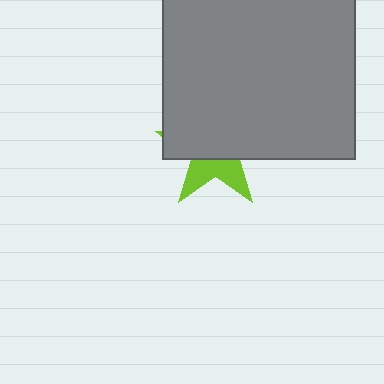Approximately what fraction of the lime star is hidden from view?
Roughly 64% of the lime star is hidden behind the gray square.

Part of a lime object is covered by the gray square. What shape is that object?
It is a star.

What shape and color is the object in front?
The object in front is a gray square.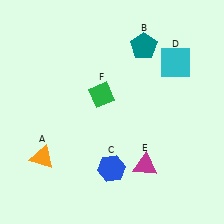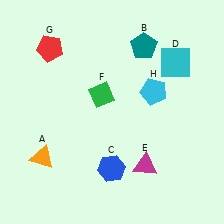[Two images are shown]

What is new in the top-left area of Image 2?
A red pentagon (G) was added in the top-left area of Image 2.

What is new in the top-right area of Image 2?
A cyan pentagon (H) was added in the top-right area of Image 2.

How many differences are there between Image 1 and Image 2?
There are 2 differences between the two images.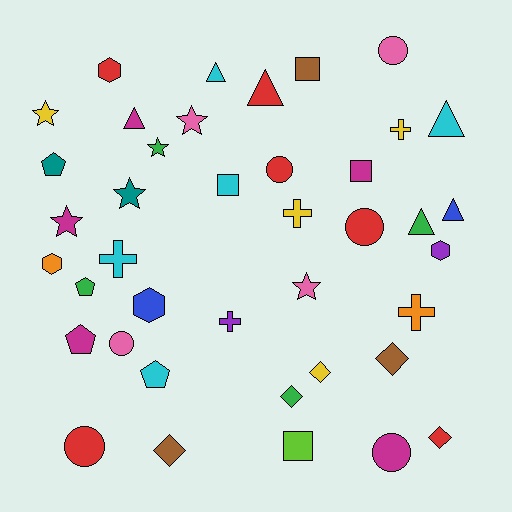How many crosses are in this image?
There are 5 crosses.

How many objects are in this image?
There are 40 objects.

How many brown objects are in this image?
There are 3 brown objects.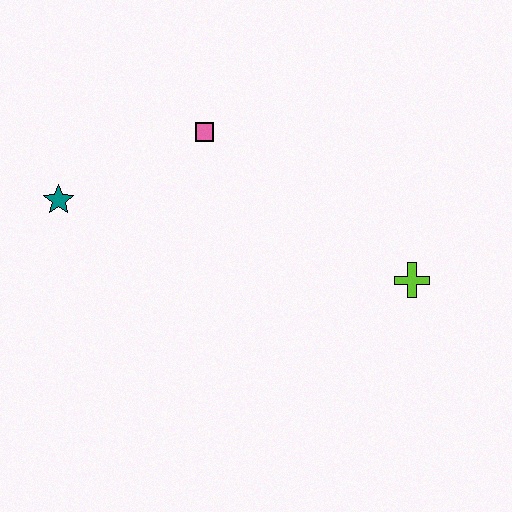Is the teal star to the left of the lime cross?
Yes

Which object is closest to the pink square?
The teal star is closest to the pink square.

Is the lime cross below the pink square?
Yes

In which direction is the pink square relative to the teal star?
The pink square is to the right of the teal star.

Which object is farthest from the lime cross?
The teal star is farthest from the lime cross.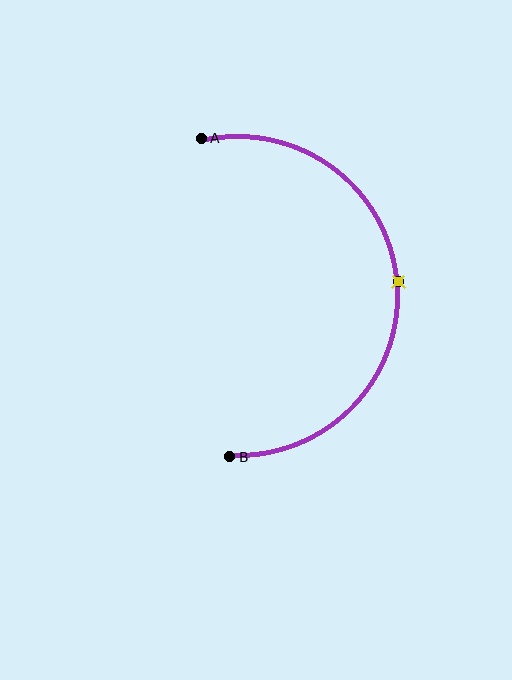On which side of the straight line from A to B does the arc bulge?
The arc bulges to the right of the straight line connecting A and B.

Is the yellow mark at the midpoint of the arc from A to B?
Yes. The yellow mark lies on the arc at equal arc-length from both A and B — it is the arc midpoint.